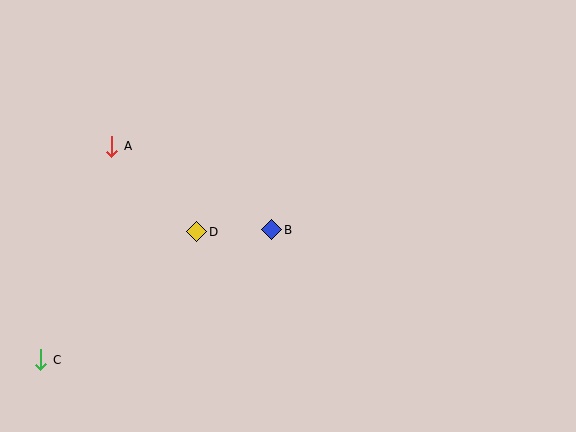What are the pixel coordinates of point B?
Point B is at (272, 230).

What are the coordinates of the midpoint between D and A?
The midpoint between D and A is at (154, 189).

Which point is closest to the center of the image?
Point B at (272, 230) is closest to the center.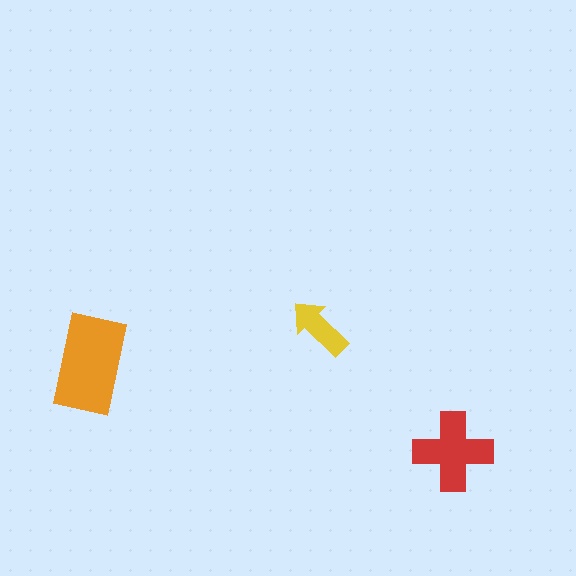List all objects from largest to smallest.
The orange rectangle, the red cross, the yellow arrow.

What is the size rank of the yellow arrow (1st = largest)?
3rd.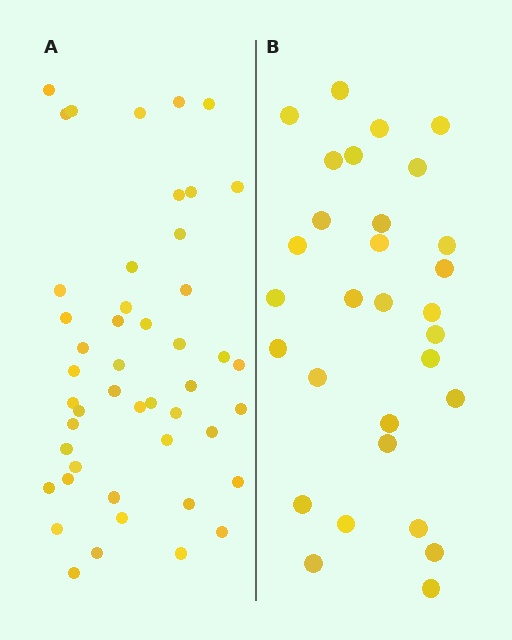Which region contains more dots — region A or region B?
Region A (the left region) has more dots.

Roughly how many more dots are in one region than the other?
Region A has approximately 15 more dots than region B.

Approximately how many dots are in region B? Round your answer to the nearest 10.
About 30 dots.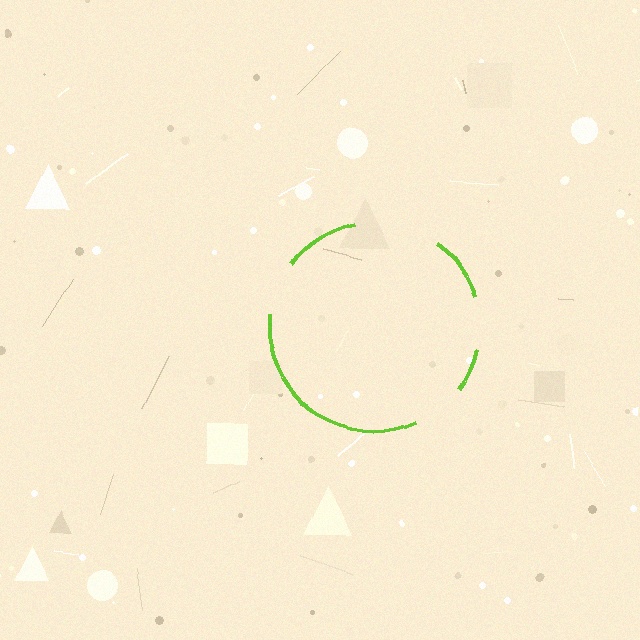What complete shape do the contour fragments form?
The contour fragments form a circle.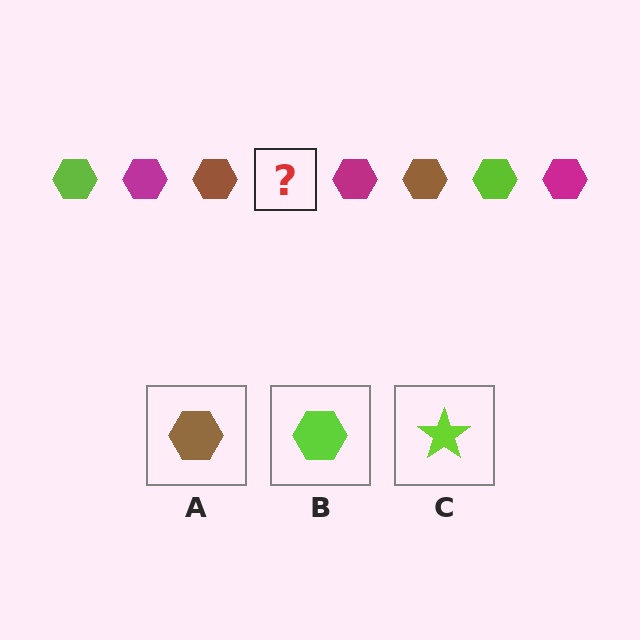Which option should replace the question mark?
Option B.